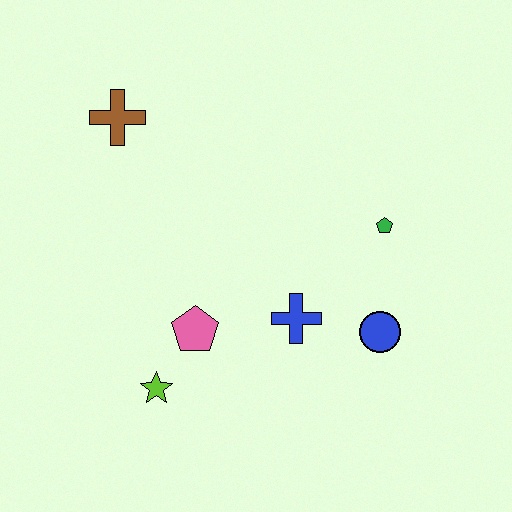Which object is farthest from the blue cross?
The brown cross is farthest from the blue cross.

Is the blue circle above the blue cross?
No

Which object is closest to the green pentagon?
The blue circle is closest to the green pentagon.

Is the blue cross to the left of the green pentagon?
Yes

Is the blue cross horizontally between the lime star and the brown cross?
No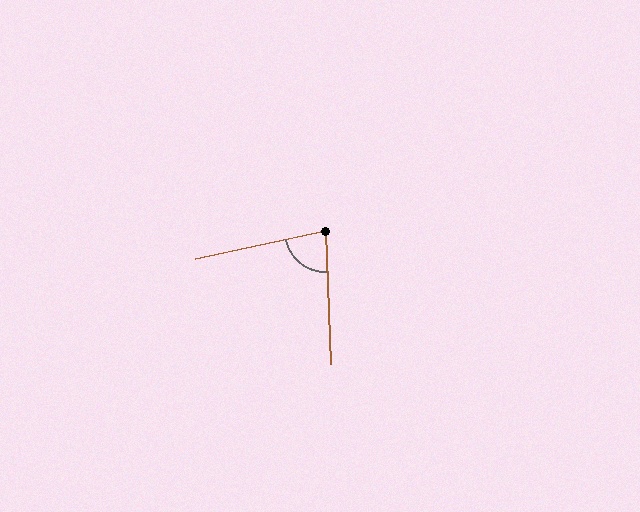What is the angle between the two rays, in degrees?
Approximately 80 degrees.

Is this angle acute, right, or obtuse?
It is acute.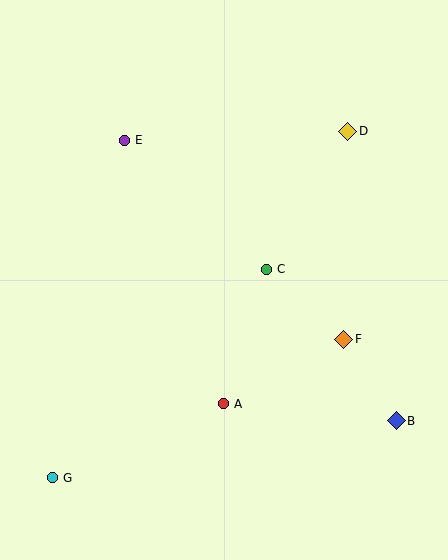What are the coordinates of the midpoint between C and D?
The midpoint between C and D is at (307, 200).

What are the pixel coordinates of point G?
Point G is at (52, 478).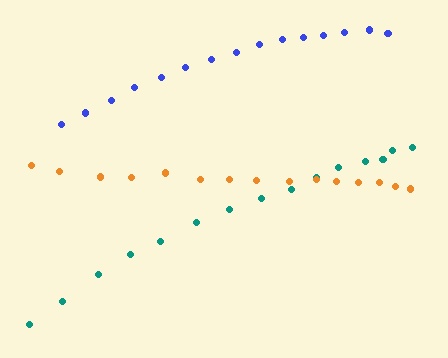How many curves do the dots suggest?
There are 3 distinct paths.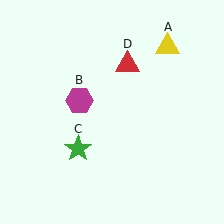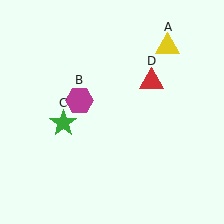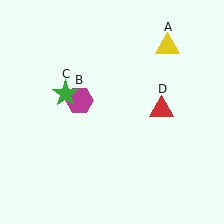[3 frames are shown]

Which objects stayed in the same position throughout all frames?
Yellow triangle (object A) and magenta hexagon (object B) remained stationary.